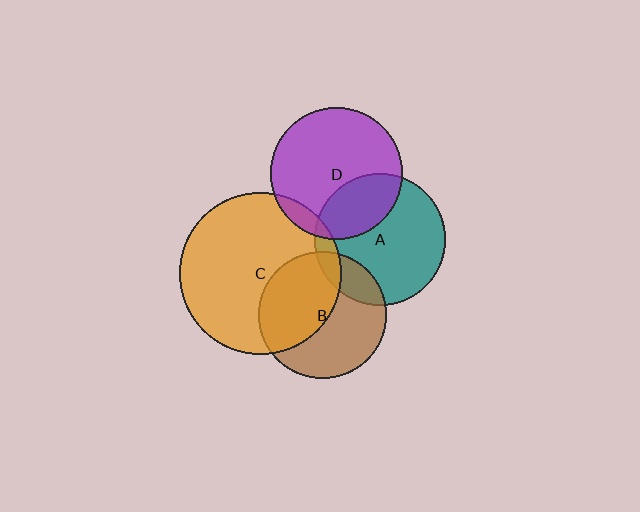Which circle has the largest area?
Circle C (orange).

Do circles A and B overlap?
Yes.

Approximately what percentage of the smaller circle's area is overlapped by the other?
Approximately 15%.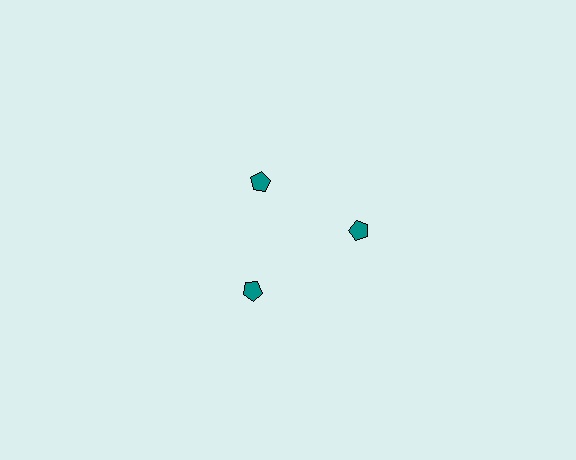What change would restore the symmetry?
The symmetry would be restored by moving it outward, back onto the ring so that all 3 pentagons sit at equal angles and equal distance from the center.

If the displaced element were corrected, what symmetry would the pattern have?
It would have 3-fold rotational symmetry — the pattern would map onto itself every 120 degrees.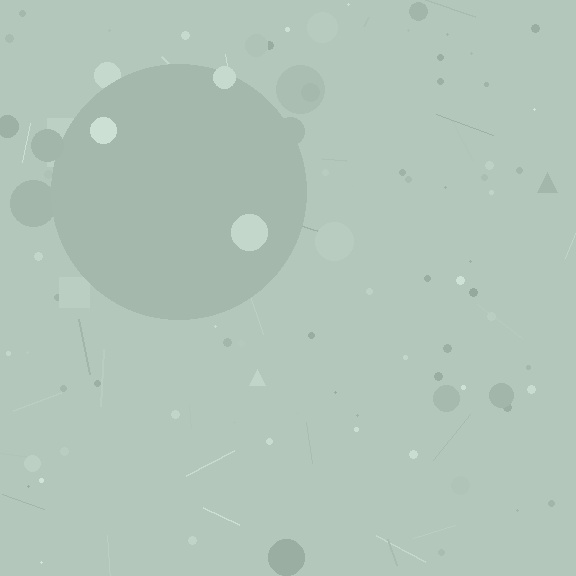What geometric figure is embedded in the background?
A circle is embedded in the background.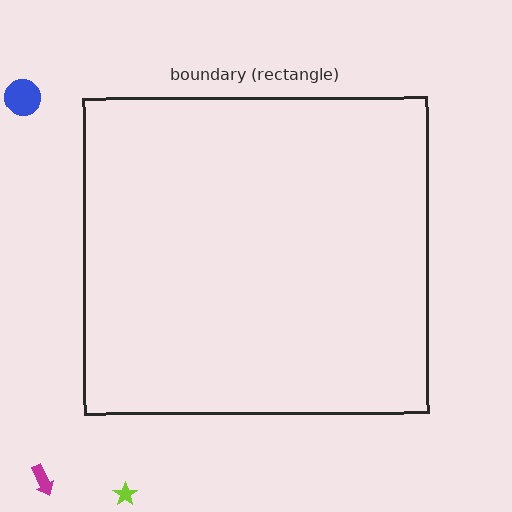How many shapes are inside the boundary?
0 inside, 3 outside.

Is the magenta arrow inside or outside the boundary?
Outside.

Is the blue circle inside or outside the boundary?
Outside.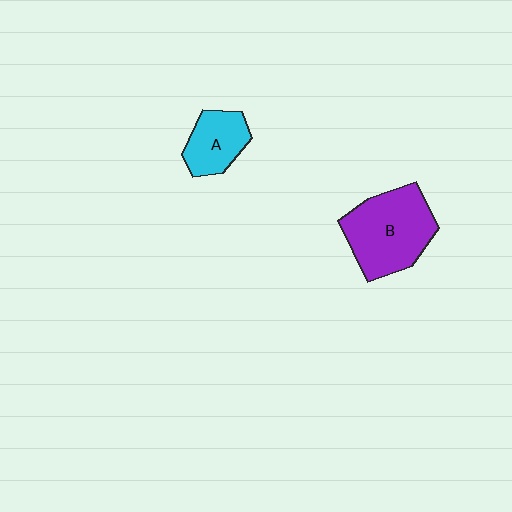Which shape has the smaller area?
Shape A (cyan).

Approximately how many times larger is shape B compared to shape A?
Approximately 1.9 times.